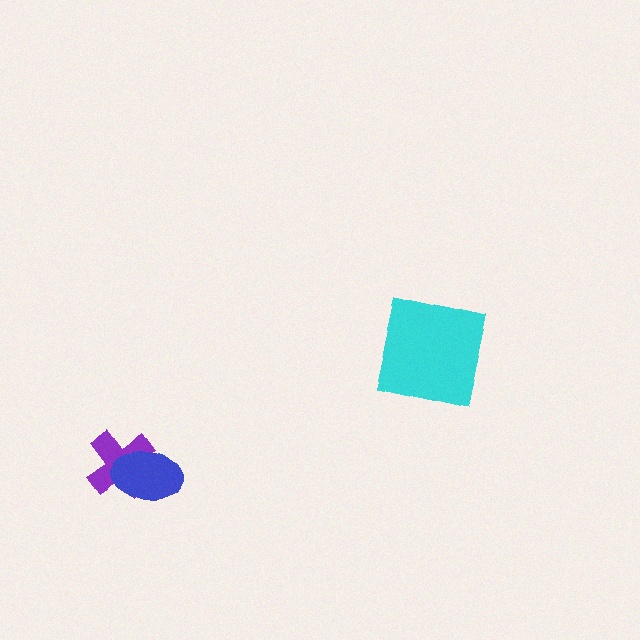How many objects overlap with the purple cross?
1 object overlaps with the purple cross.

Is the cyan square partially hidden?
No, no other shape covers it.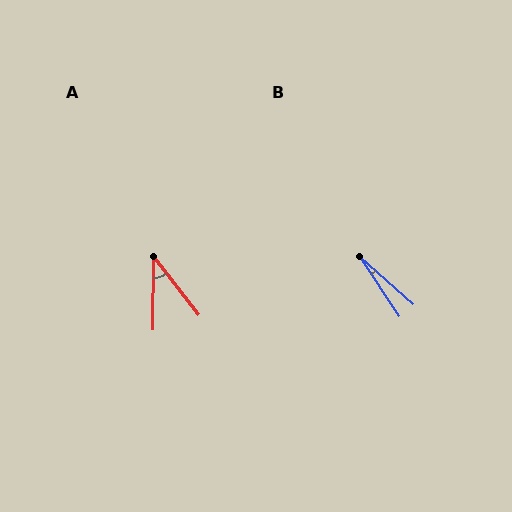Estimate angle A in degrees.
Approximately 39 degrees.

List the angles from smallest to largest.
B (15°), A (39°).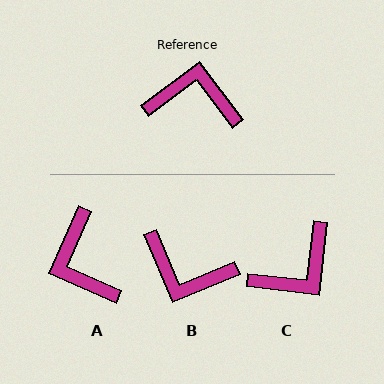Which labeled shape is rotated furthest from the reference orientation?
B, about 166 degrees away.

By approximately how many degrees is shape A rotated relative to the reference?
Approximately 119 degrees counter-clockwise.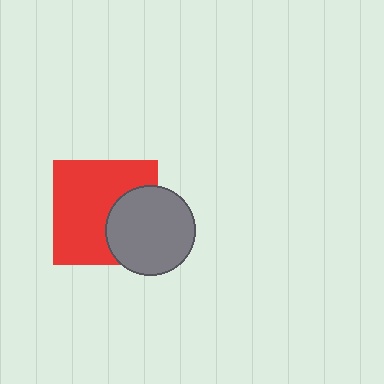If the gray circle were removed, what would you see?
You would see the complete red square.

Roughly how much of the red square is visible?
Most of it is visible (roughly 67%).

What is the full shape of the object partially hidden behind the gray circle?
The partially hidden object is a red square.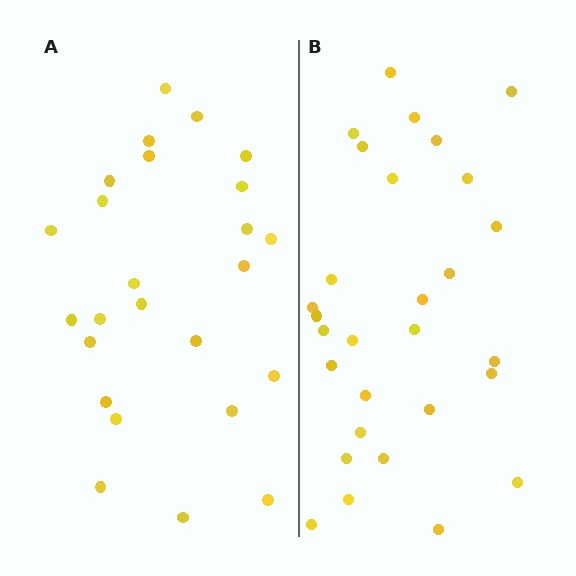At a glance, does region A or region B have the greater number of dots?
Region B (the right region) has more dots.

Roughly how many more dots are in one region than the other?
Region B has about 4 more dots than region A.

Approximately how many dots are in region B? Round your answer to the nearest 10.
About 30 dots. (The exact count is 29, which rounds to 30.)